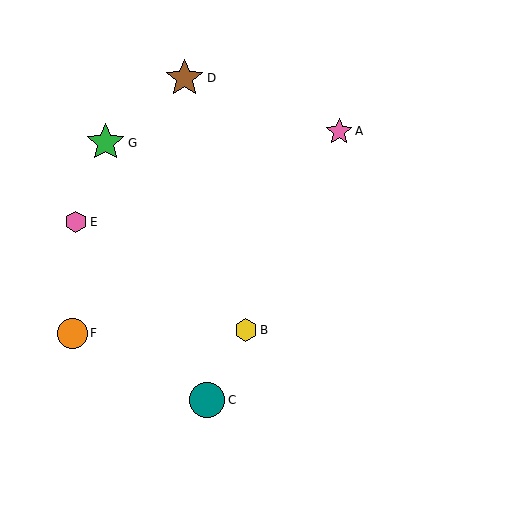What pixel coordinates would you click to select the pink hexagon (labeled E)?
Click at (76, 222) to select the pink hexagon E.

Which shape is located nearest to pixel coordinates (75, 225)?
The pink hexagon (labeled E) at (76, 222) is nearest to that location.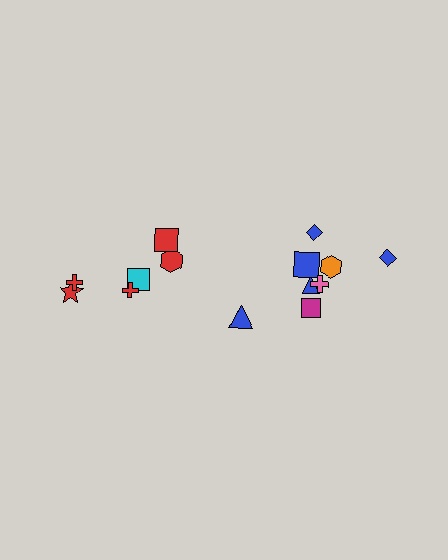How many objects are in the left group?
There are 6 objects.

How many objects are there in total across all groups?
There are 14 objects.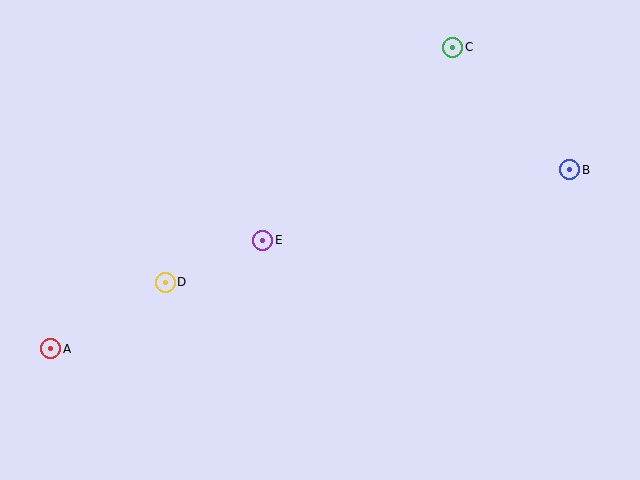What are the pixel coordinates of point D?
Point D is at (165, 282).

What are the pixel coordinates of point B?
Point B is at (570, 170).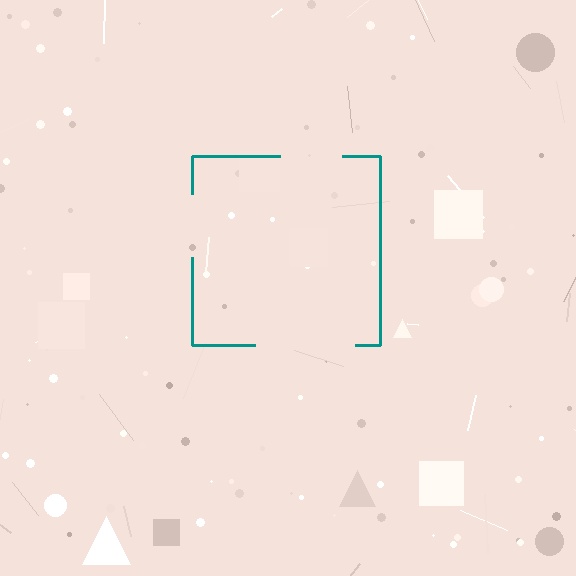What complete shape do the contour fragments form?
The contour fragments form a square.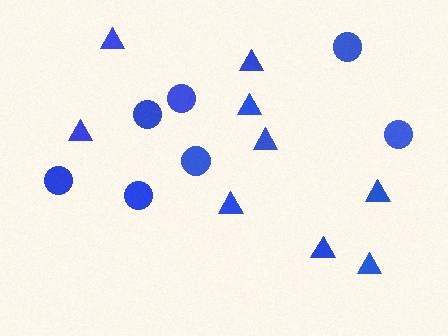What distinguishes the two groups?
There are 2 groups: one group of triangles (9) and one group of circles (7).